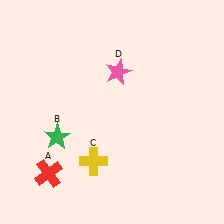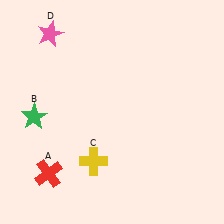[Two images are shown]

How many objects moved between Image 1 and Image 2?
2 objects moved between the two images.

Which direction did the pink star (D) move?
The pink star (D) moved left.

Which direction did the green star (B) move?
The green star (B) moved left.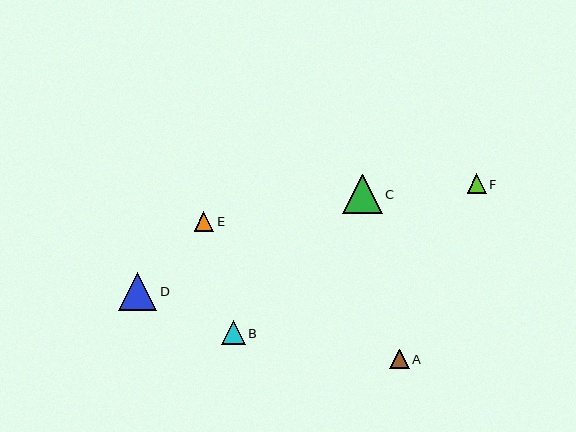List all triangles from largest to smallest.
From largest to smallest: C, D, B, A, E, F.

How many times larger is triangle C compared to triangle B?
Triangle C is approximately 1.6 times the size of triangle B.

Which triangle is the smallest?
Triangle F is the smallest with a size of approximately 19 pixels.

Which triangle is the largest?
Triangle C is the largest with a size of approximately 39 pixels.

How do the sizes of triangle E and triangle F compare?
Triangle E and triangle F are approximately the same size.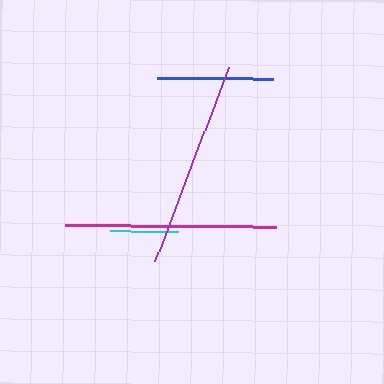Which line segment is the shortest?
The cyan line is the shortest at approximately 68 pixels.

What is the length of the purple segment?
The purple segment is approximately 207 pixels long.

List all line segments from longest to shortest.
From longest to shortest: magenta, purple, blue, cyan.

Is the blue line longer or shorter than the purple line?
The purple line is longer than the blue line.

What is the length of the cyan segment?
The cyan segment is approximately 68 pixels long.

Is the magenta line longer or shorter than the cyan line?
The magenta line is longer than the cyan line.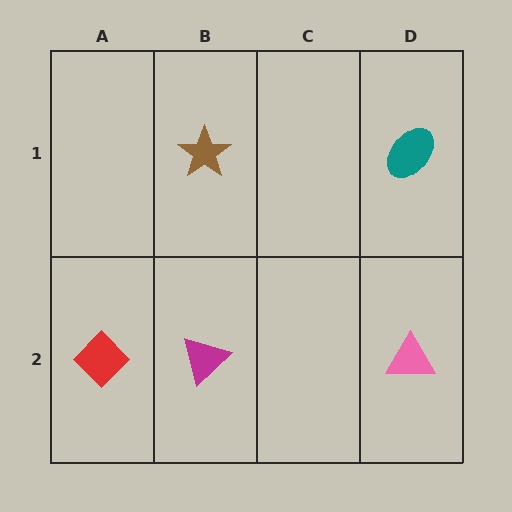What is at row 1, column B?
A brown star.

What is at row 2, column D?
A pink triangle.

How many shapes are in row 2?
3 shapes.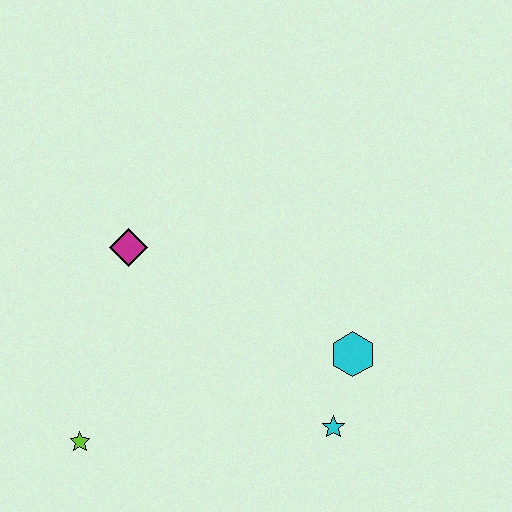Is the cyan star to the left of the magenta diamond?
No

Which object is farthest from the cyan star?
The magenta diamond is farthest from the cyan star.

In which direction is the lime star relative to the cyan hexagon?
The lime star is to the left of the cyan hexagon.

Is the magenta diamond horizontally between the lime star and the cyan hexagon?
Yes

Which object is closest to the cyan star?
The cyan hexagon is closest to the cyan star.